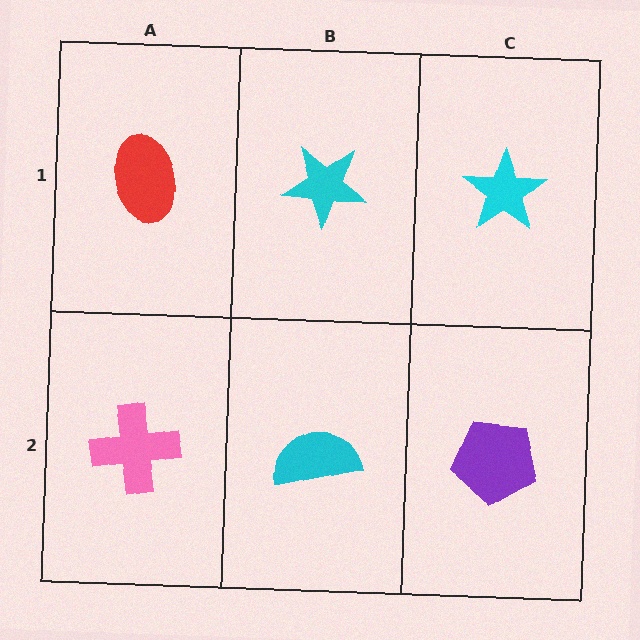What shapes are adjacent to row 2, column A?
A red ellipse (row 1, column A), a cyan semicircle (row 2, column B).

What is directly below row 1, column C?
A purple pentagon.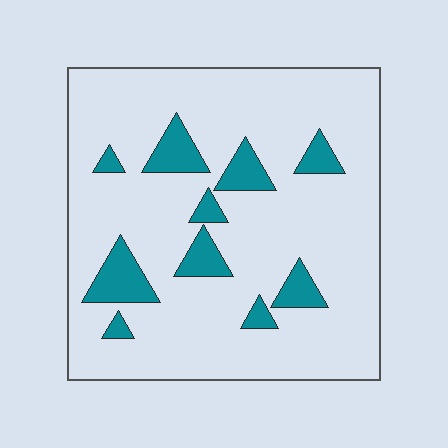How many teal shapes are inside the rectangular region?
10.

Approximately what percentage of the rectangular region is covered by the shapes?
Approximately 15%.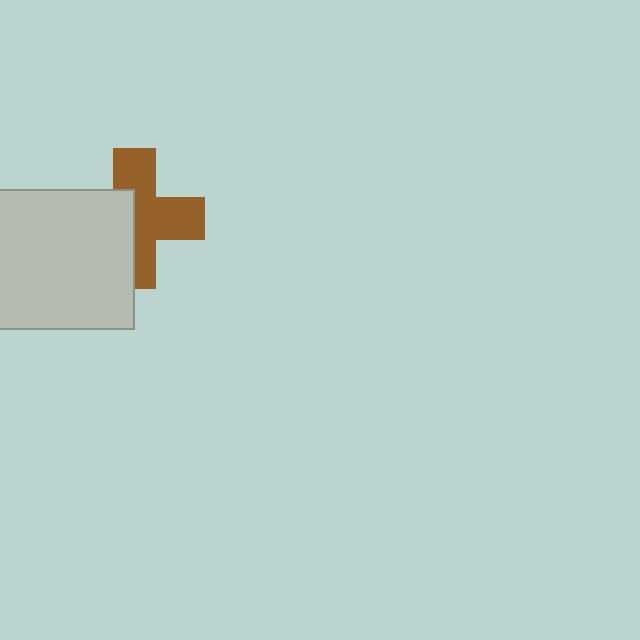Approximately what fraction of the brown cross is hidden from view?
Roughly 42% of the brown cross is hidden behind the light gray square.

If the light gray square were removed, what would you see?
You would see the complete brown cross.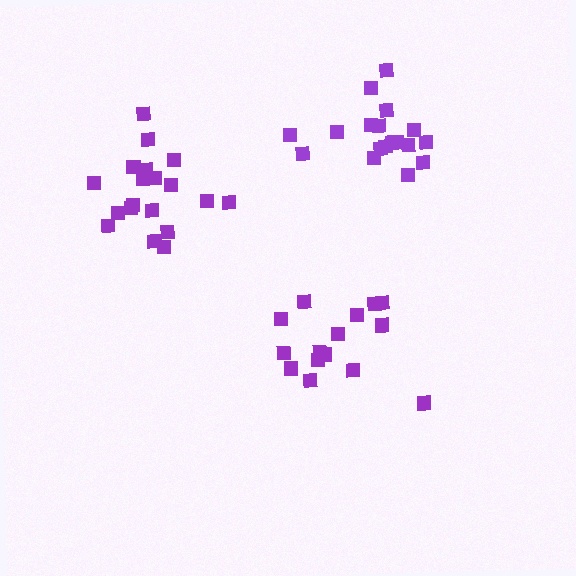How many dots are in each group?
Group 1: 15 dots, Group 2: 19 dots, Group 3: 19 dots (53 total).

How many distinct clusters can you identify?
There are 3 distinct clusters.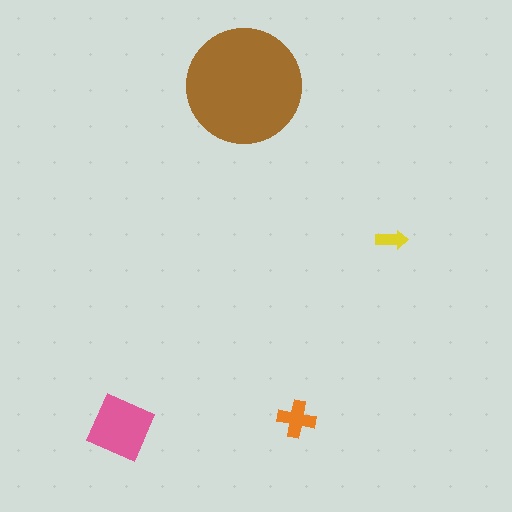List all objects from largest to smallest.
The brown circle, the pink diamond, the orange cross, the yellow arrow.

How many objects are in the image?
There are 4 objects in the image.